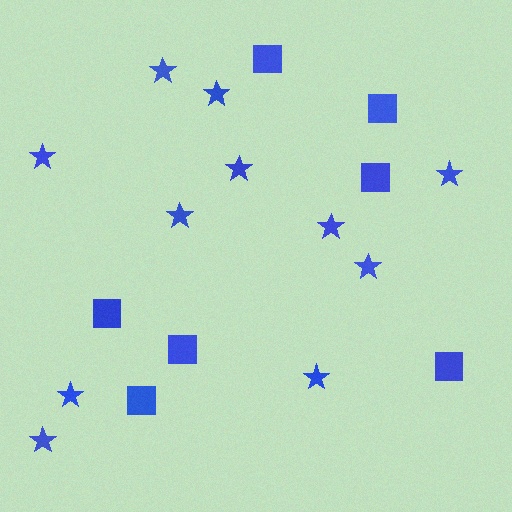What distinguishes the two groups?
There are 2 groups: one group of squares (7) and one group of stars (11).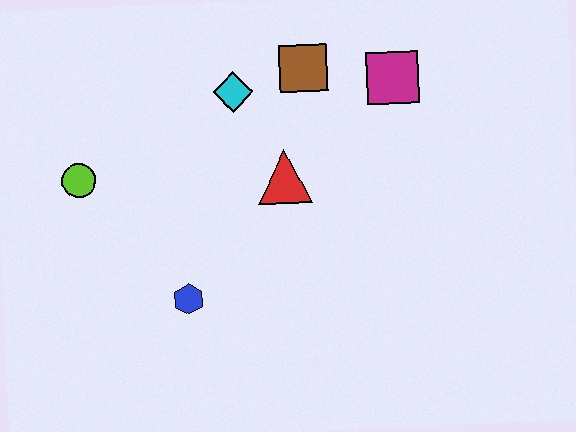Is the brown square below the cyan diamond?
No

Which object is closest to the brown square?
The cyan diamond is closest to the brown square.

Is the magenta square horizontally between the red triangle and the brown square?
No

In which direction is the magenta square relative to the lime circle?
The magenta square is to the right of the lime circle.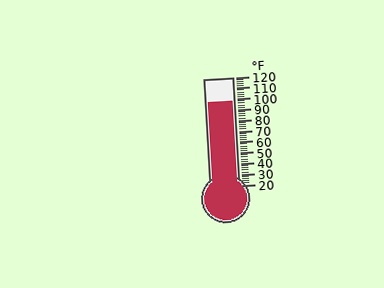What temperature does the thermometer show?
The thermometer shows approximately 98°F.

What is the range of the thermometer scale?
The thermometer scale ranges from 20°F to 120°F.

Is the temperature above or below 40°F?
The temperature is above 40°F.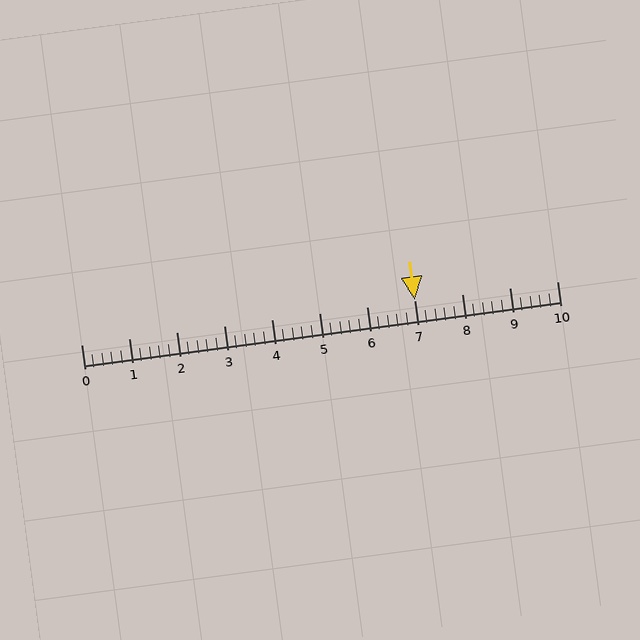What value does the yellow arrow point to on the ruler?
The yellow arrow points to approximately 7.0.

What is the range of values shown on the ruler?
The ruler shows values from 0 to 10.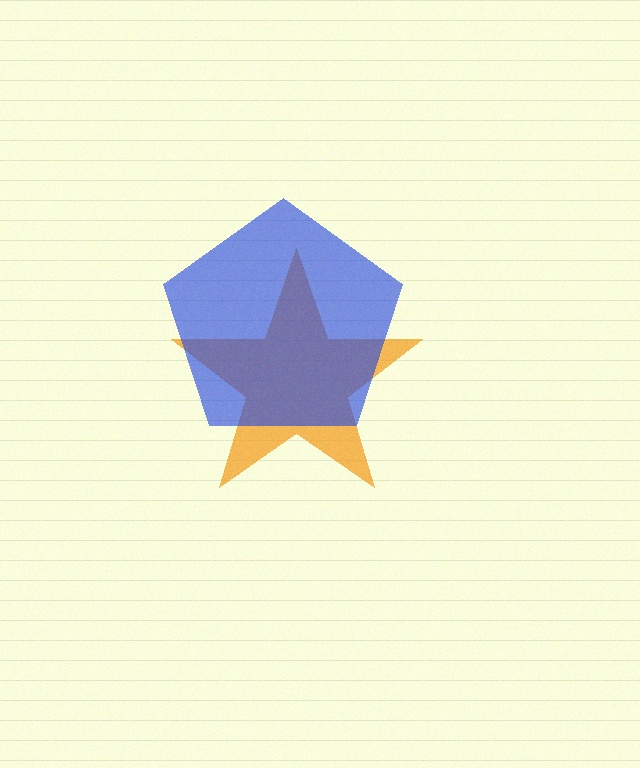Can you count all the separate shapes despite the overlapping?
Yes, there are 2 separate shapes.